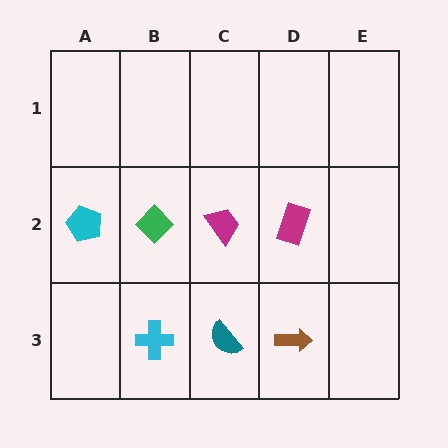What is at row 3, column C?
A teal semicircle.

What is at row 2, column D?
A magenta rectangle.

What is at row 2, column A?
A cyan pentagon.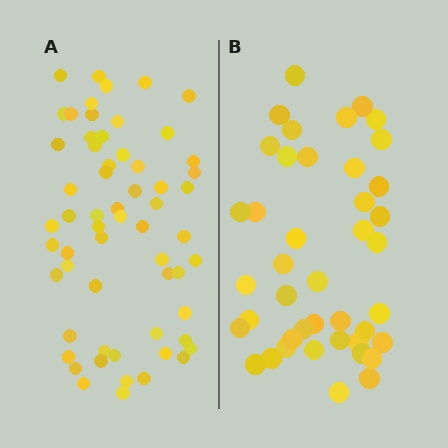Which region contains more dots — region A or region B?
Region A (the left region) has more dots.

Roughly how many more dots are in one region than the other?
Region A has approximately 20 more dots than region B.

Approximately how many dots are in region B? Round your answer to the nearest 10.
About 40 dots. (The exact count is 42, which rounds to 40.)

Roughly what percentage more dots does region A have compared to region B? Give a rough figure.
About 45% more.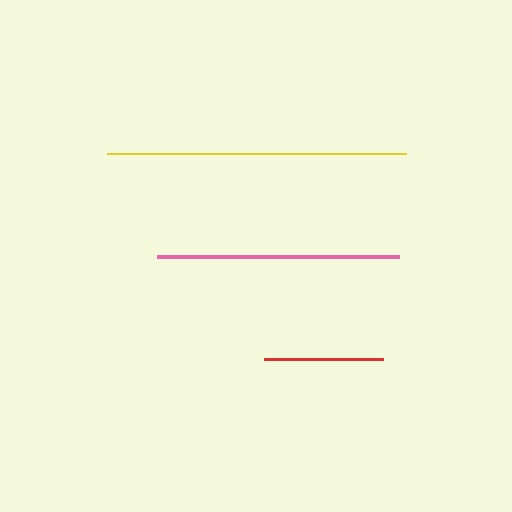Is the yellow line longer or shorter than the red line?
The yellow line is longer than the red line.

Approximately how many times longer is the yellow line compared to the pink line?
The yellow line is approximately 1.2 times the length of the pink line.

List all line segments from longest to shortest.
From longest to shortest: yellow, pink, red.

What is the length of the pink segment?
The pink segment is approximately 242 pixels long.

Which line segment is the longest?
The yellow line is the longest at approximately 299 pixels.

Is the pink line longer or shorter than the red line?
The pink line is longer than the red line.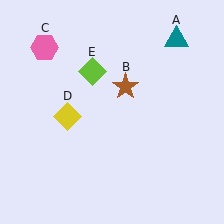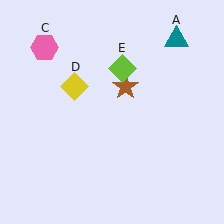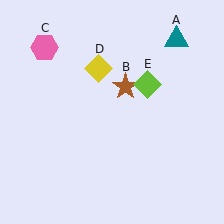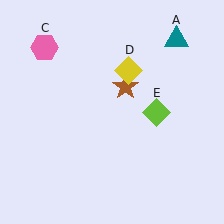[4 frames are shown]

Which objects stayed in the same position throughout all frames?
Teal triangle (object A) and brown star (object B) and pink hexagon (object C) remained stationary.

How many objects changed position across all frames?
2 objects changed position: yellow diamond (object D), lime diamond (object E).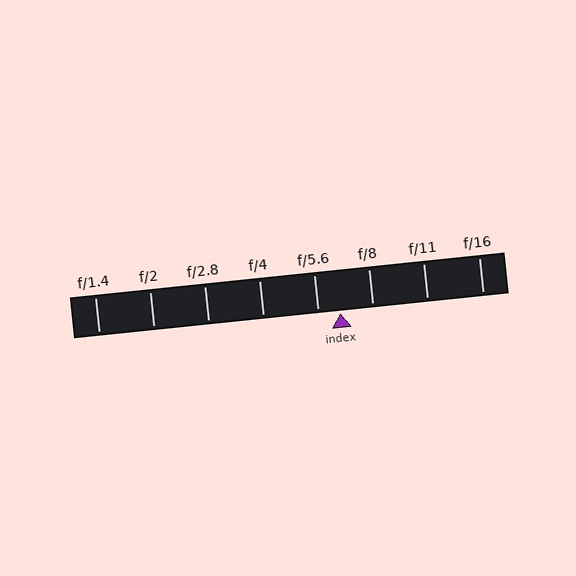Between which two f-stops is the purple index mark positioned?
The index mark is between f/5.6 and f/8.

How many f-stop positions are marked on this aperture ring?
There are 8 f-stop positions marked.